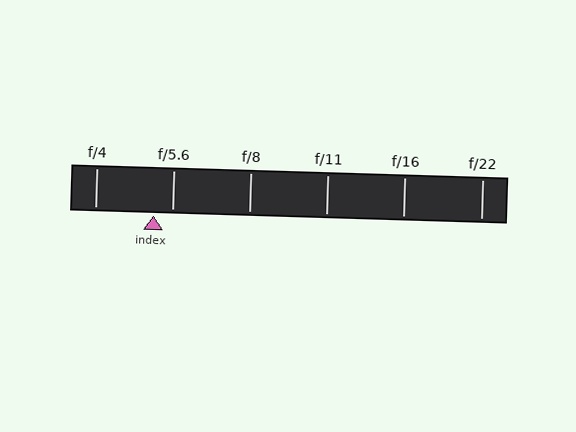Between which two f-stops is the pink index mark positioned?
The index mark is between f/4 and f/5.6.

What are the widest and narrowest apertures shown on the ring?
The widest aperture shown is f/4 and the narrowest is f/22.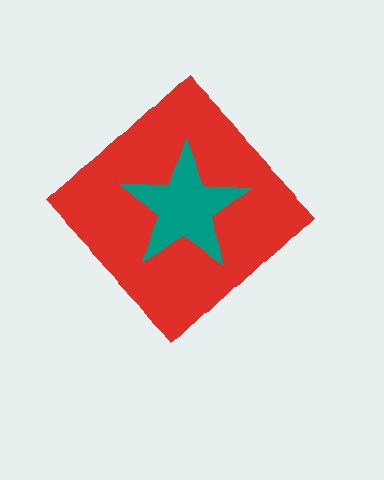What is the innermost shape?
The teal star.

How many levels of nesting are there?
2.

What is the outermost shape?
The red diamond.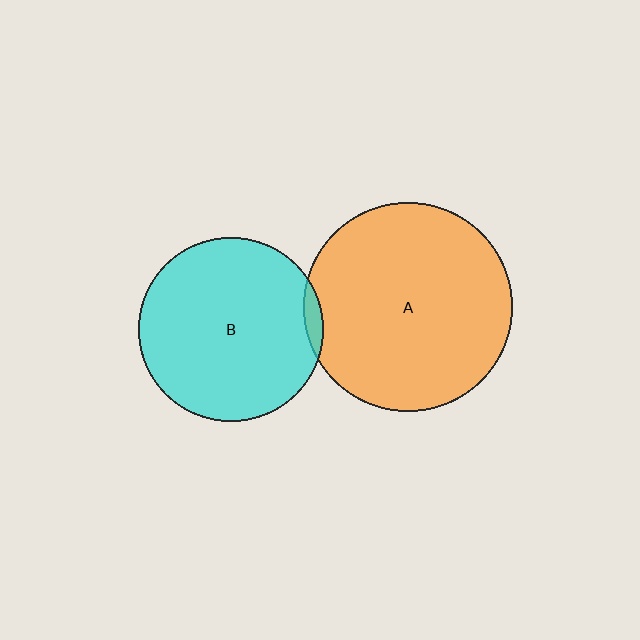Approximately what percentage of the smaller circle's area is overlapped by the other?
Approximately 5%.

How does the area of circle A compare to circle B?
Approximately 1.3 times.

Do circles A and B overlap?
Yes.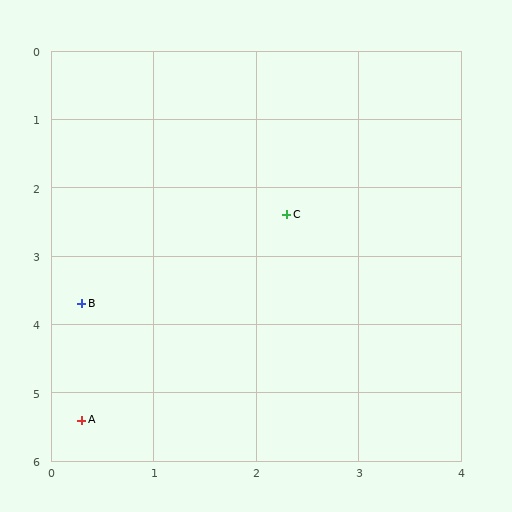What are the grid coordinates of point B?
Point B is at approximately (0.3, 3.7).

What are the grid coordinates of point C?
Point C is at approximately (2.3, 2.4).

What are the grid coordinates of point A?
Point A is at approximately (0.3, 5.4).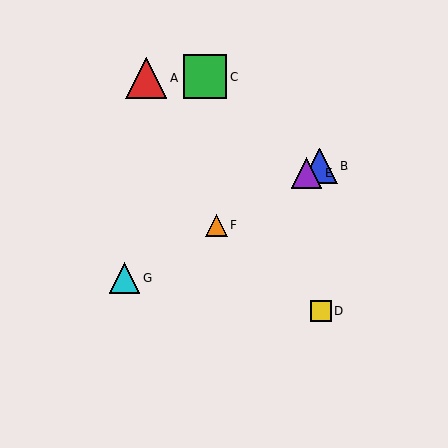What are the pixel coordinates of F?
Object F is at (216, 225).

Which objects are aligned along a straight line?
Objects B, E, F, G are aligned along a straight line.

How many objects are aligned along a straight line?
4 objects (B, E, F, G) are aligned along a straight line.